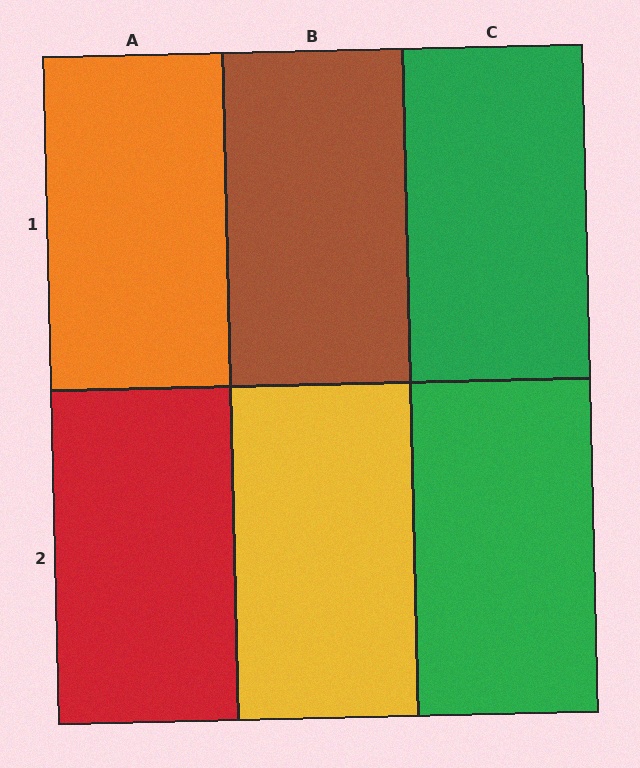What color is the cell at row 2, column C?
Green.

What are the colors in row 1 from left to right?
Orange, brown, green.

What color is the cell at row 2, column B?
Yellow.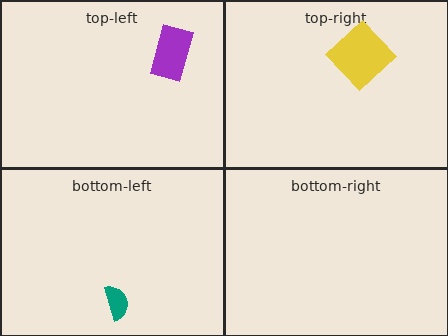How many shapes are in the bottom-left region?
1.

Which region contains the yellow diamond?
The top-right region.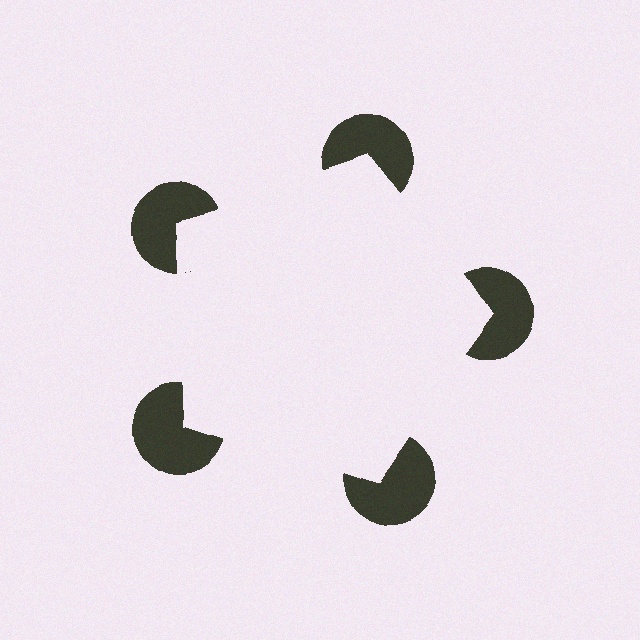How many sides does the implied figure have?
5 sides.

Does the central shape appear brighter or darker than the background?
It typically appears slightly brighter than the background, even though no actual brightness change is drawn.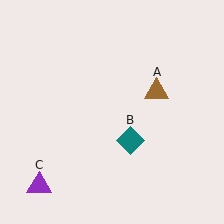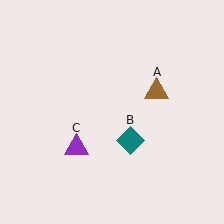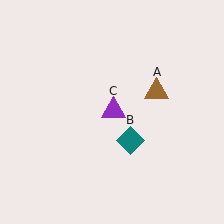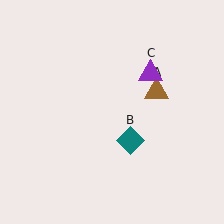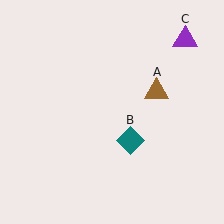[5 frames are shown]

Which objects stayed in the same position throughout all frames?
Brown triangle (object A) and teal diamond (object B) remained stationary.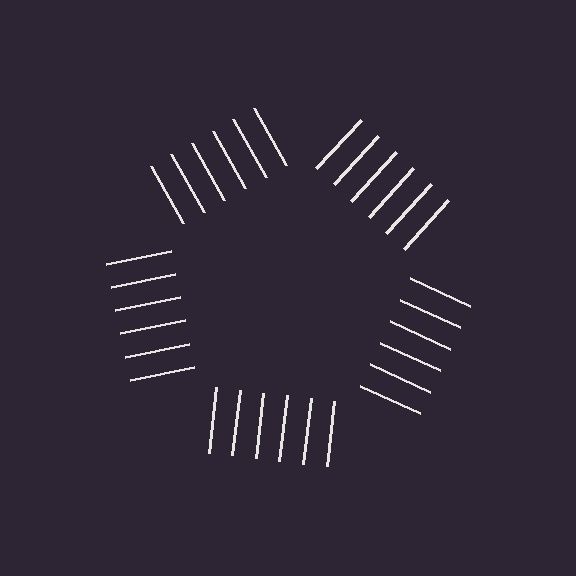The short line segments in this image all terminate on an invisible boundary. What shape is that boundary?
An illusory pentagon — the line segments terminate on its edges but no continuous stroke is drawn.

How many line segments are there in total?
30 — 6 along each of the 5 edges.